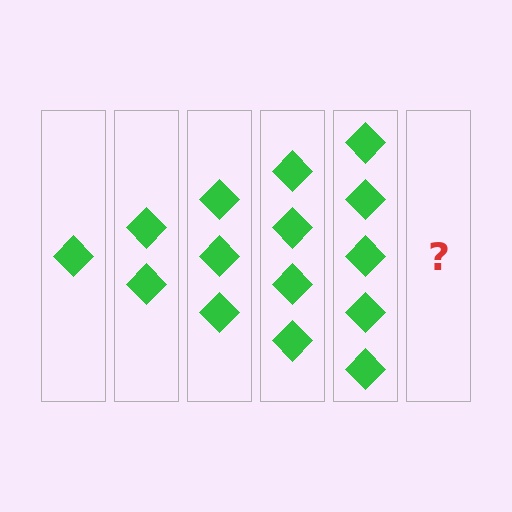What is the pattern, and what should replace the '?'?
The pattern is that each step adds one more diamond. The '?' should be 6 diamonds.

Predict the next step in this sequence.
The next step is 6 diamonds.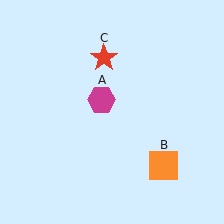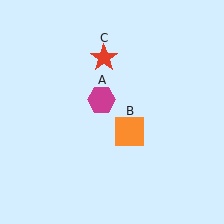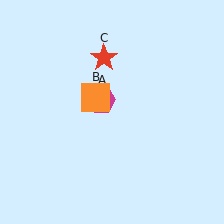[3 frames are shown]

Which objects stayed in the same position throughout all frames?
Magenta hexagon (object A) and red star (object C) remained stationary.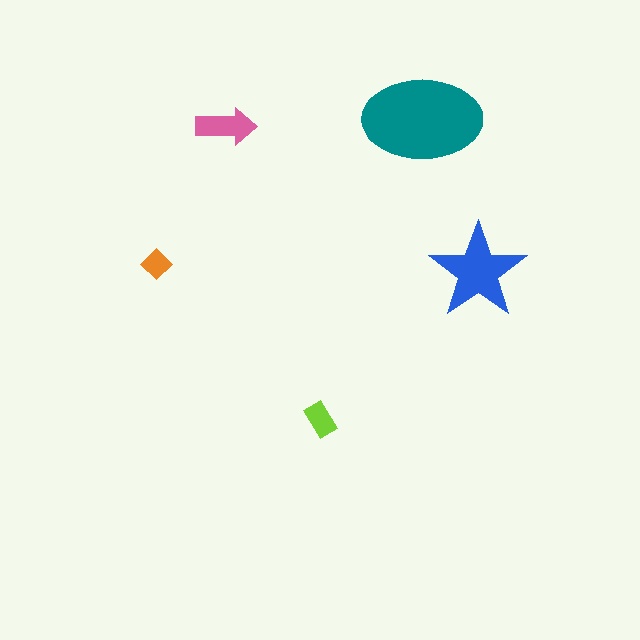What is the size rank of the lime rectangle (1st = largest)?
4th.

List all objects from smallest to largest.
The orange diamond, the lime rectangle, the pink arrow, the blue star, the teal ellipse.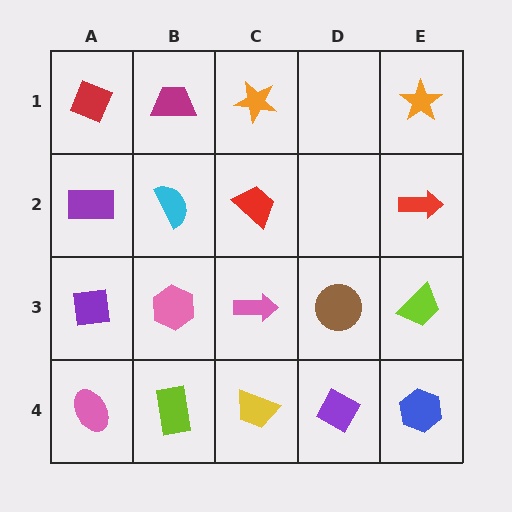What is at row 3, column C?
A pink arrow.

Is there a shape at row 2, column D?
No, that cell is empty.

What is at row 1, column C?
An orange star.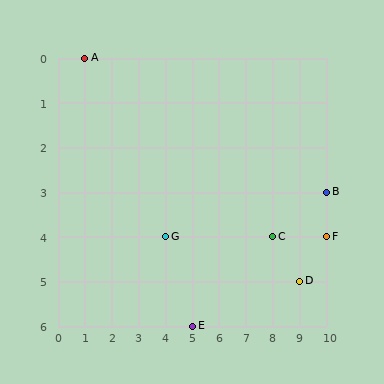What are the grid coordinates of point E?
Point E is at grid coordinates (5, 6).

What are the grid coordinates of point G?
Point G is at grid coordinates (4, 4).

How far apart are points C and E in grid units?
Points C and E are 3 columns and 2 rows apart (about 3.6 grid units diagonally).